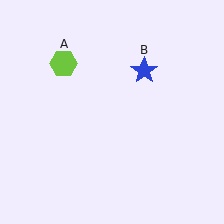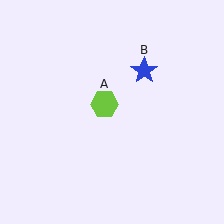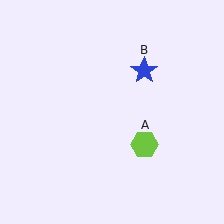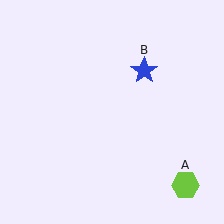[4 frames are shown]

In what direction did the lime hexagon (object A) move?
The lime hexagon (object A) moved down and to the right.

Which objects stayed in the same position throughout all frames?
Blue star (object B) remained stationary.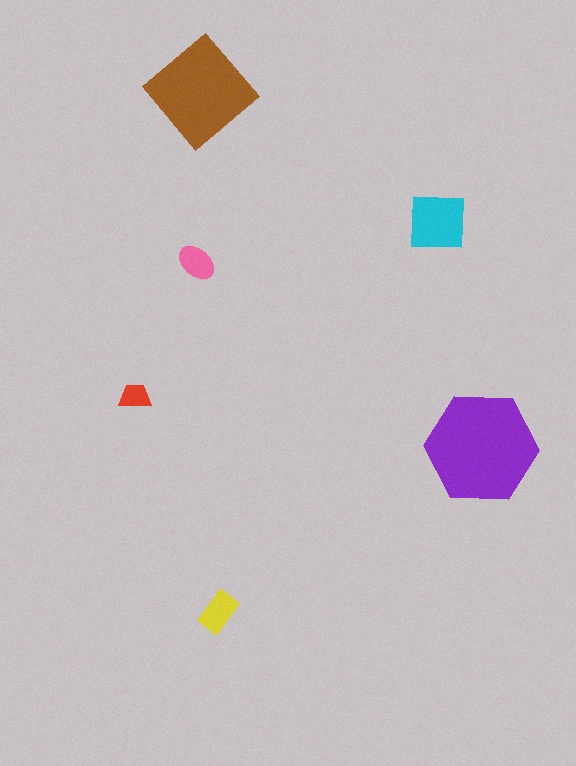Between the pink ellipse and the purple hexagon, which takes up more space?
The purple hexagon.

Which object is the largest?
The purple hexagon.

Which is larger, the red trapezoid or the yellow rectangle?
The yellow rectangle.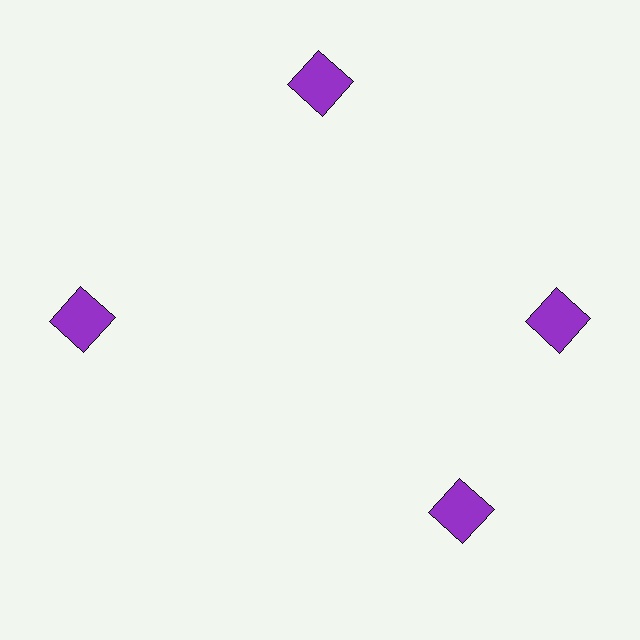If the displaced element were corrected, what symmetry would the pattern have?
It would have 4-fold rotational symmetry — the pattern would map onto itself every 90 degrees.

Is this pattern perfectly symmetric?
No. The 4 purple squares are arranged in a ring, but one element near the 6 o'clock position is rotated out of alignment along the ring, breaking the 4-fold rotational symmetry.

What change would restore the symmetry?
The symmetry would be restored by rotating it back into even spacing with its neighbors so that all 4 squares sit at equal angles and equal distance from the center.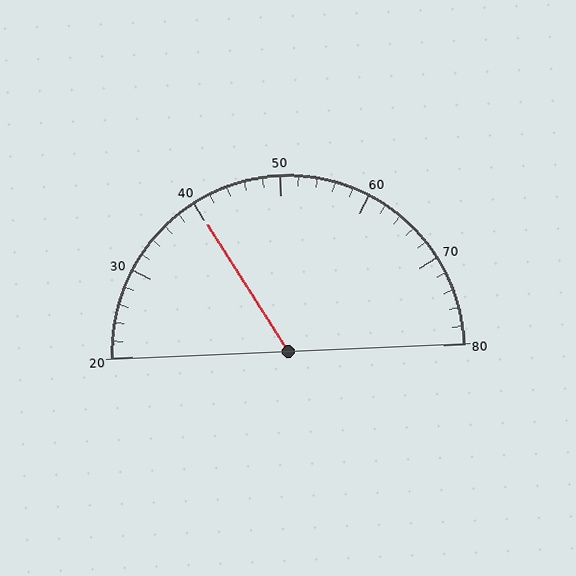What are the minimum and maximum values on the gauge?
The gauge ranges from 20 to 80.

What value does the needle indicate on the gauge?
The needle indicates approximately 40.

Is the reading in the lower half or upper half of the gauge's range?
The reading is in the lower half of the range (20 to 80).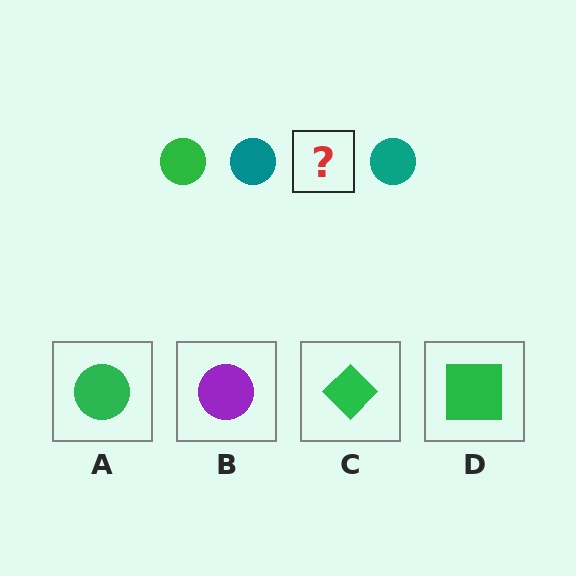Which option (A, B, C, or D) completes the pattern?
A.